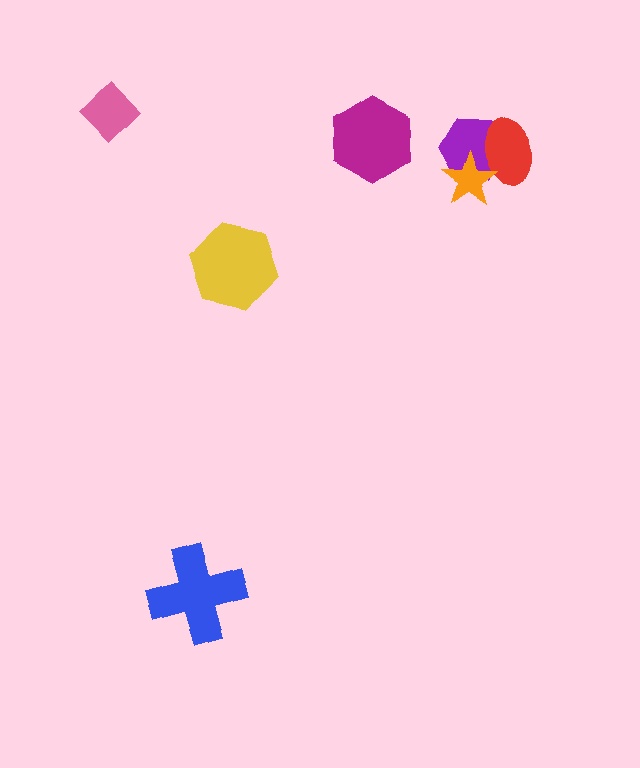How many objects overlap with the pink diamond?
0 objects overlap with the pink diamond.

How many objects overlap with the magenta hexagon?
0 objects overlap with the magenta hexagon.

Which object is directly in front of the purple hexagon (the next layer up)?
The red ellipse is directly in front of the purple hexagon.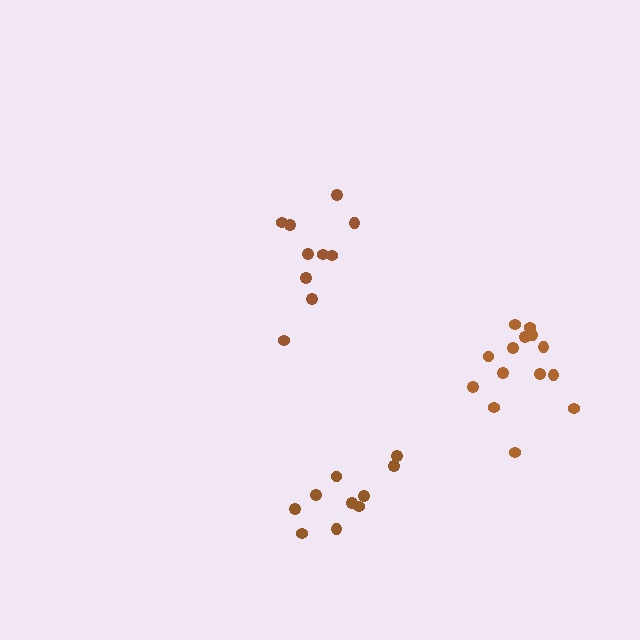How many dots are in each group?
Group 1: 10 dots, Group 2: 14 dots, Group 3: 10 dots (34 total).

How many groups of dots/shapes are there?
There are 3 groups.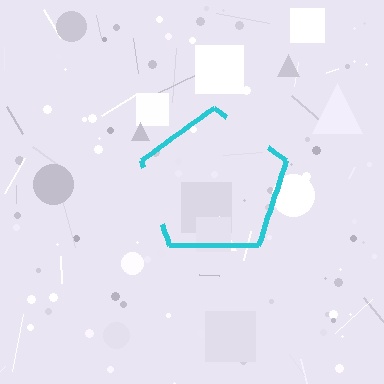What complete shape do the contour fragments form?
The contour fragments form a pentagon.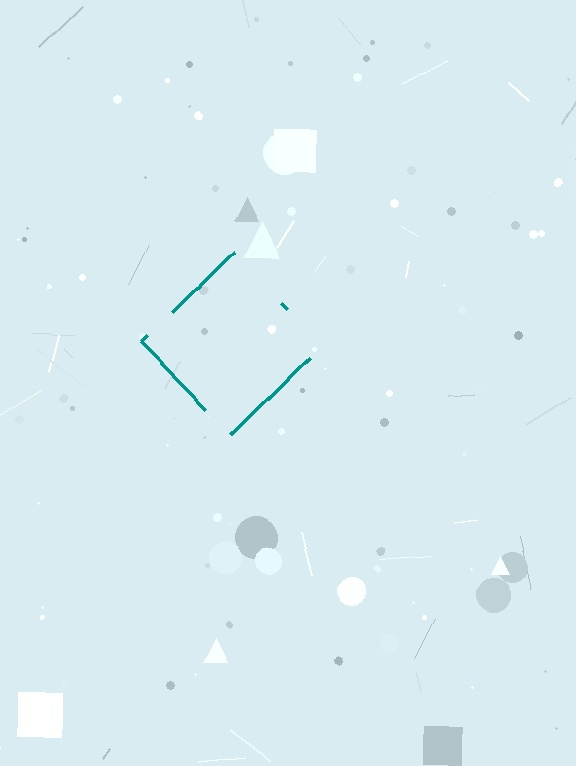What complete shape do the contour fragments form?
The contour fragments form a diamond.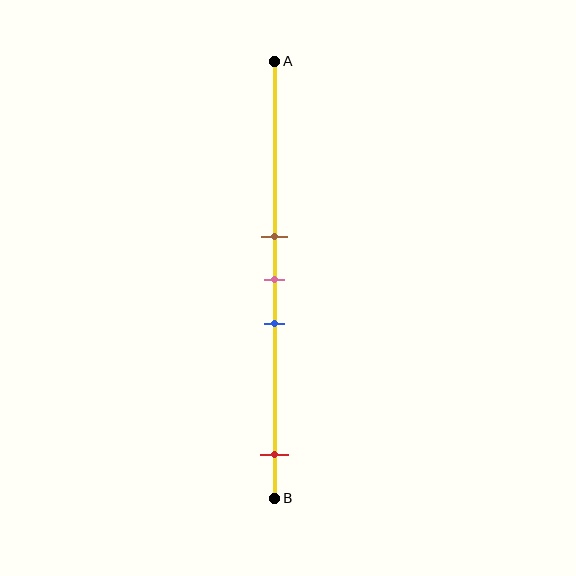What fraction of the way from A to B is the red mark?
The red mark is approximately 90% (0.9) of the way from A to B.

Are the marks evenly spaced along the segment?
No, the marks are not evenly spaced.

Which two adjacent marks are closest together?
The brown and pink marks are the closest adjacent pair.